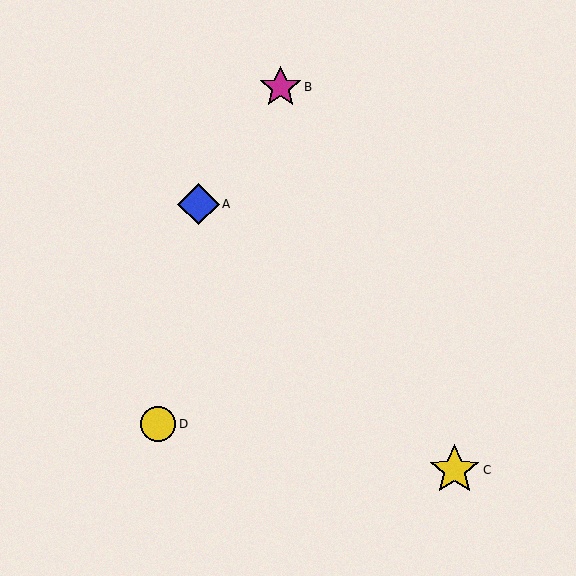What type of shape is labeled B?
Shape B is a magenta star.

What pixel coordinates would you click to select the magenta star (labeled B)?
Click at (281, 87) to select the magenta star B.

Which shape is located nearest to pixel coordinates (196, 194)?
The blue diamond (labeled A) at (199, 204) is nearest to that location.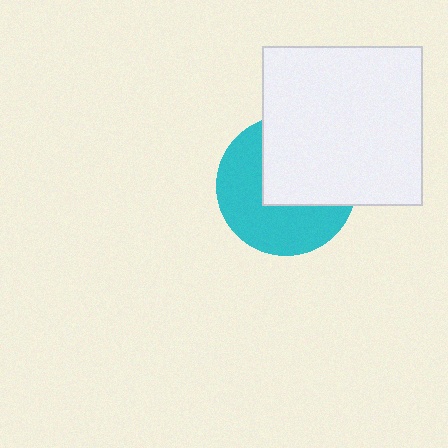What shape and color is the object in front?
The object in front is a white square.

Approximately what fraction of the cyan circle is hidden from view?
Roughly 48% of the cyan circle is hidden behind the white square.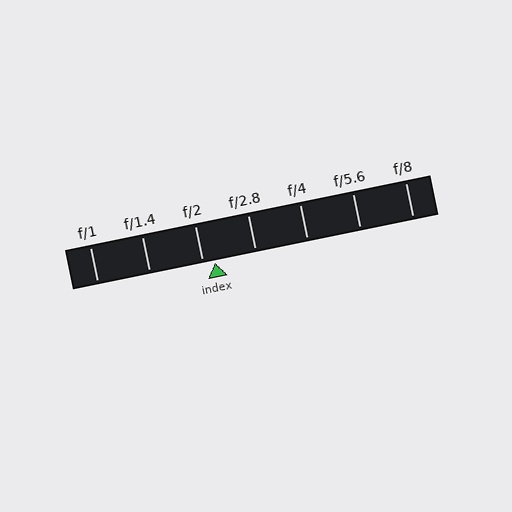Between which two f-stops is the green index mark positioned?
The index mark is between f/2 and f/2.8.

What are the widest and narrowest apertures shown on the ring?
The widest aperture shown is f/1 and the narrowest is f/8.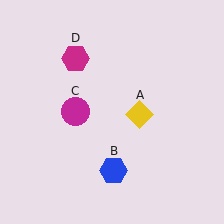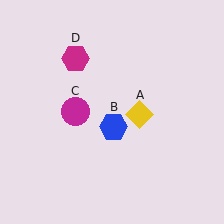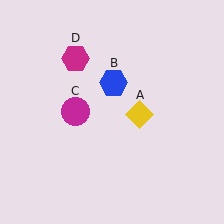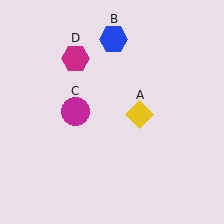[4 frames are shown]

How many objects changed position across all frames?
1 object changed position: blue hexagon (object B).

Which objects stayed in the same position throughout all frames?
Yellow diamond (object A) and magenta circle (object C) and magenta hexagon (object D) remained stationary.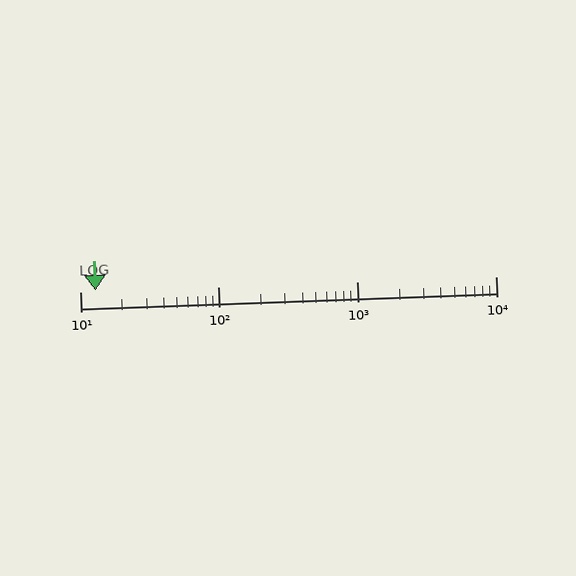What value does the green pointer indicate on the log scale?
The pointer indicates approximately 13.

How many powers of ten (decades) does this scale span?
The scale spans 3 decades, from 10 to 10000.